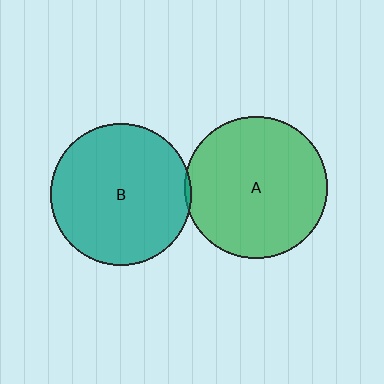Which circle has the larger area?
Circle A (green).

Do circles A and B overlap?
Yes.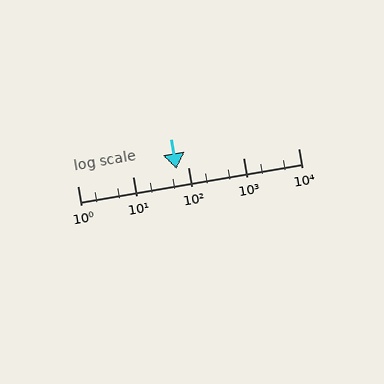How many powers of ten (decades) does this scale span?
The scale spans 4 decades, from 1 to 10000.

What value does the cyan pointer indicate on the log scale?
The pointer indicates approximately 63.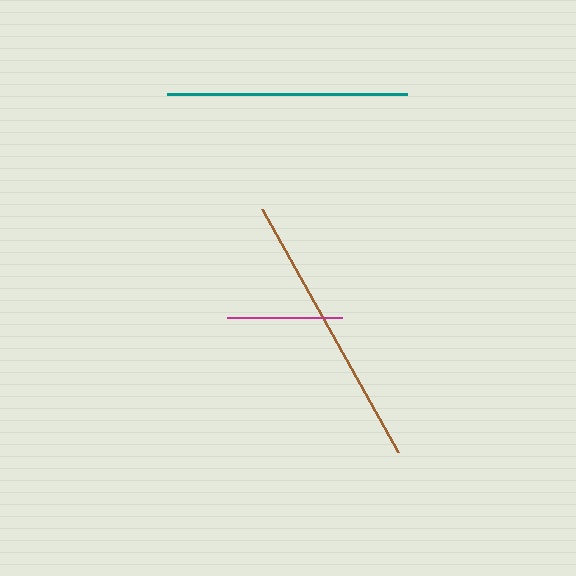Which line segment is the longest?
The brown line is the longest at approximately 278 pixels.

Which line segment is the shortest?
The magenta line is the shortest at approximately 115 pixels.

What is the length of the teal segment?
The teal segment is approximately 240 pixels long.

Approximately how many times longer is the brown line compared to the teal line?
The brown line is approximately 1.2 times the length of the teal line.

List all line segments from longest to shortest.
From longest to shortest: brown, teal, magenta.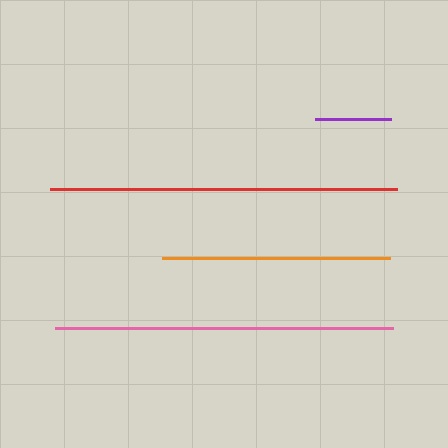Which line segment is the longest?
The red line is the longest at approximately 347 pixels.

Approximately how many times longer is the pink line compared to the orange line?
The pink line is approximately 1.5 times the length of the orange line.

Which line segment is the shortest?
The purple line is the shortest at approximately 76 pixels.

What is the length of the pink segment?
The pink segment is approximately 338 pixels long.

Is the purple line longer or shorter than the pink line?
The pink line is longer than the purple line.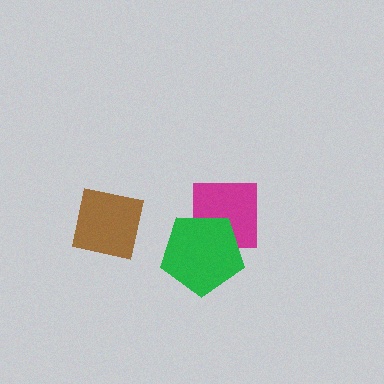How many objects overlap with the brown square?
0 objects overlap with the brown square.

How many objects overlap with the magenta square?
1 object overlaps with the magenta square.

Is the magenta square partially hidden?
Yes, it is partially covered by another shape.